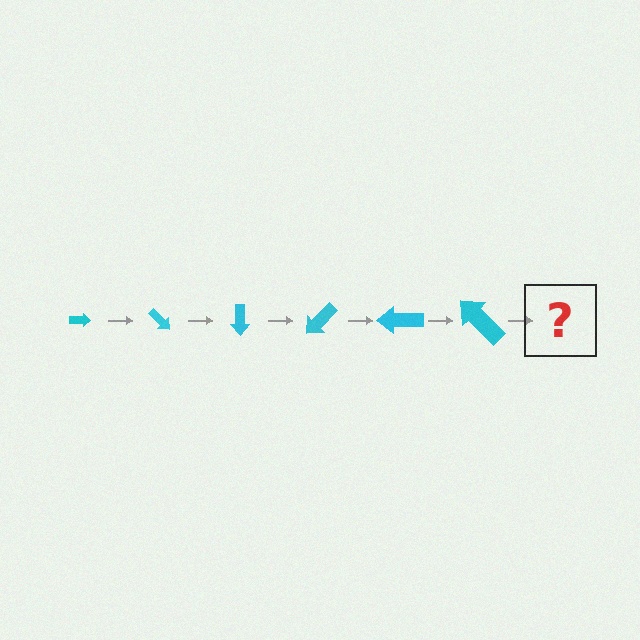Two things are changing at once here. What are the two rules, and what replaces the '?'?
The two rules are that the arrow grows larger each step and it rotates 45 degrees each step. The '?' should be an arrow, larger than the previous one and rotated 270 degrees from the start.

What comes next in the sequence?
The next element should be an arrow, larger than the previous one and rotated 270 degrees from the start.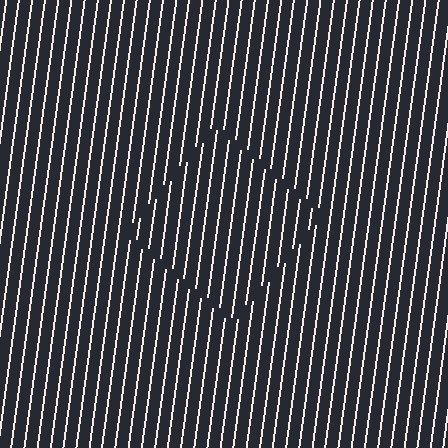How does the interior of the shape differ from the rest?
The interior of the shape contains the same grating, shifted by half a period — the contour is defined by the phase discontinuity where line-ends from the inner and outer gratings abut.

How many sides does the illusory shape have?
4 sides — the line-ends trace a square.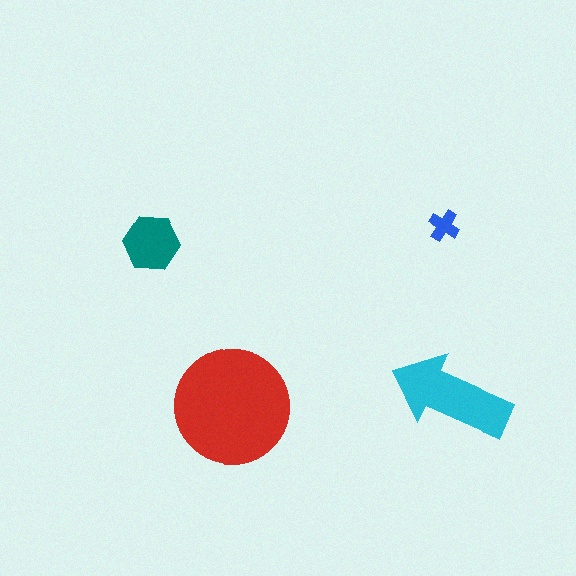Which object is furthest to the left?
The teal hexagon is leftmost.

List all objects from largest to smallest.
The red circle, the cyan arrow, the teal hexagon, the blue cross.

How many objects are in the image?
There are 4 objects in the image.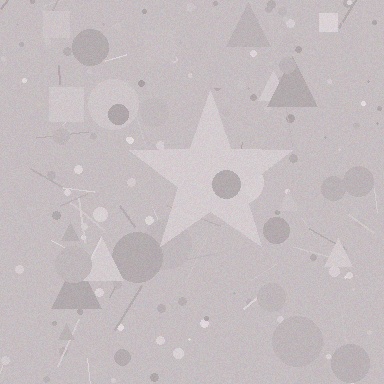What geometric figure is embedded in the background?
A star is embedded in the background.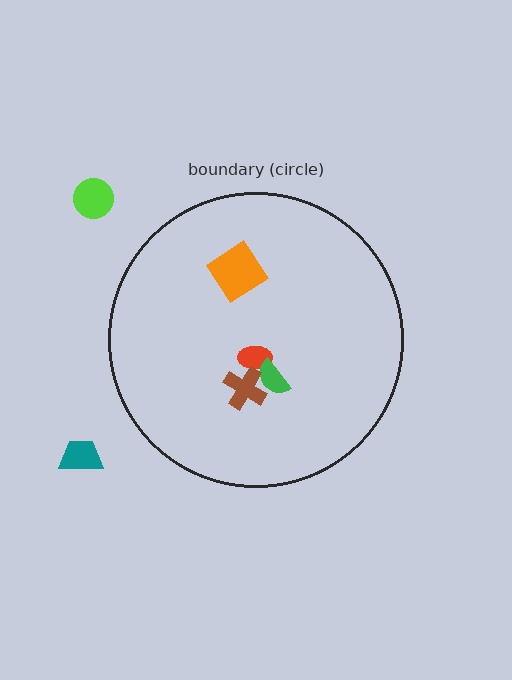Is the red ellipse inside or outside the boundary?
Inside.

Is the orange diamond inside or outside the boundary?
Inside.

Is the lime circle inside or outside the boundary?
Outside.